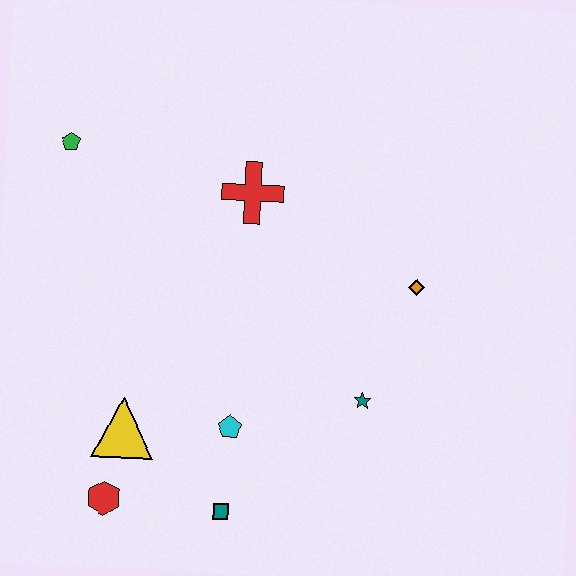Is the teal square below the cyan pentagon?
Yes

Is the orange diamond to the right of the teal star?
Yes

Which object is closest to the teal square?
The cyan pentagon is closest to the teal square.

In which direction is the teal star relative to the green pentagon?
The teal star is to the right of the green pentagon.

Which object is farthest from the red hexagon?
The orange diamond is farthest from the red hexagon.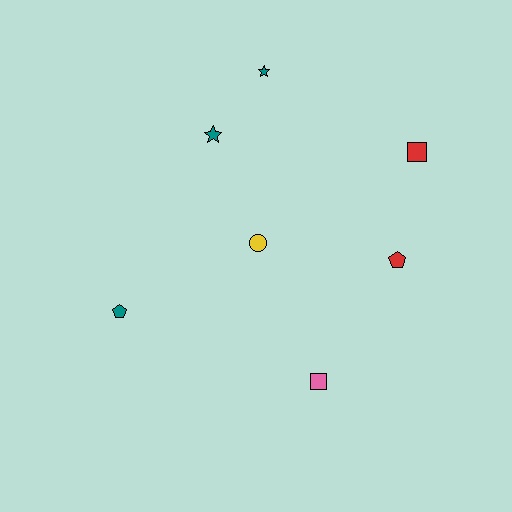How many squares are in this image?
There are 2 squares.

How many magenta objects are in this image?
There are no magenta objects.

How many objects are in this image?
There are 7 objects.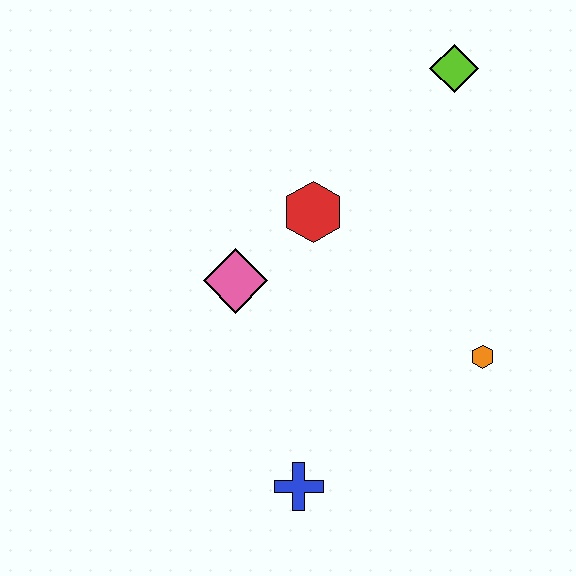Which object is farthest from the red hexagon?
The blue cross is farthest from the red hexagon.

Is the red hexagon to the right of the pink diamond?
Yes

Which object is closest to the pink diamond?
The red hexagon is closest to the pink diamond.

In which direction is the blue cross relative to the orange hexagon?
The blue cross is to the left of the orange hexagon.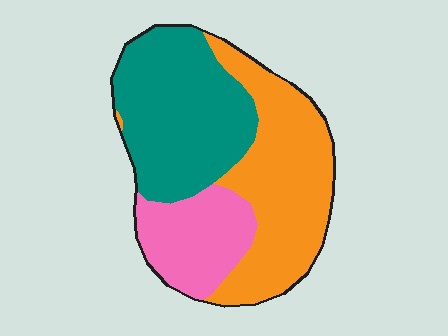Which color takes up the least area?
Pink, at roughly 20%.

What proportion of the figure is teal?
Teal covers around 40% of the figure.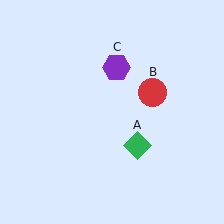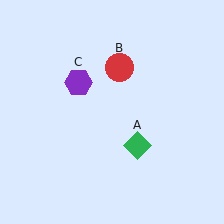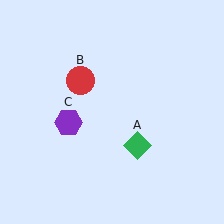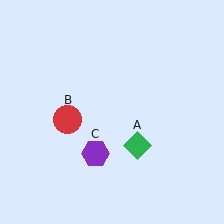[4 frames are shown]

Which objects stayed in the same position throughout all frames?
Green diamond (object A) remained stationary.